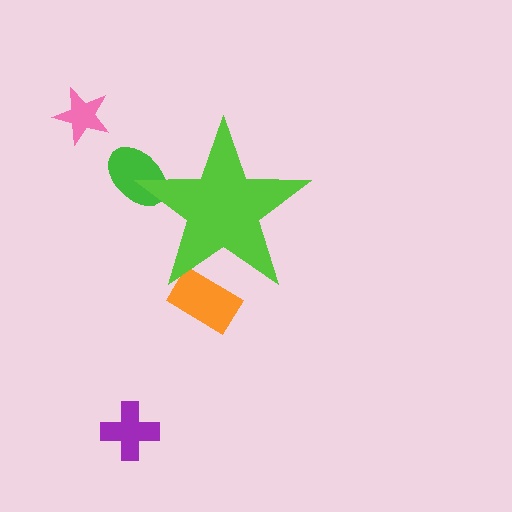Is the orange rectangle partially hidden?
Yes, the orange rectangle is partially hidden behind the lime star.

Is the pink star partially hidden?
No, the pink star is fully visible.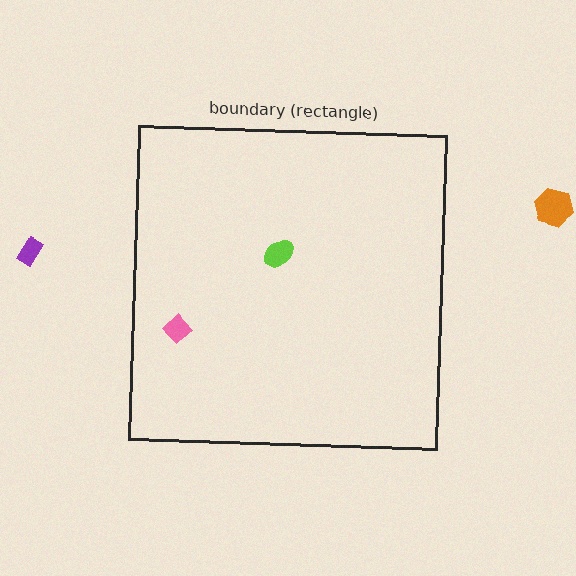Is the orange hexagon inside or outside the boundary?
Outside.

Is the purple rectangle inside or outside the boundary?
Outside.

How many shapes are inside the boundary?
2 inside, 2 outside.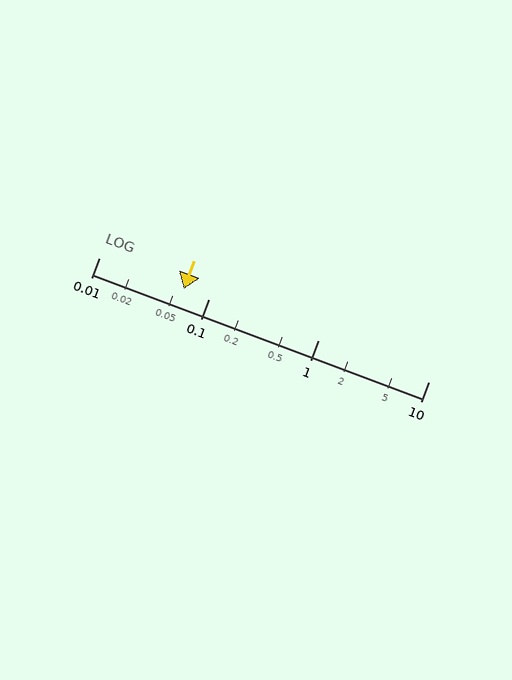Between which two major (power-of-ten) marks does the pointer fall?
The pointer is between 0.01 and 0.1.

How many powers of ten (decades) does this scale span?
The scale spans 3 decades, from 0.01 to 10.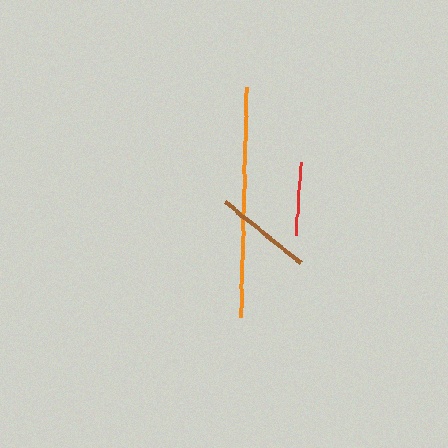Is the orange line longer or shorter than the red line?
The orange line is longer than the red line.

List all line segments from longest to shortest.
From longest to shortest: orange, brown, red.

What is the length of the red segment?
The red segment is approximately 73 pixels long.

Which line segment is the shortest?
The red line is the shortest at approximately 73 pixels.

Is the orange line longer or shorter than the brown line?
The orange line is longer than the brown line.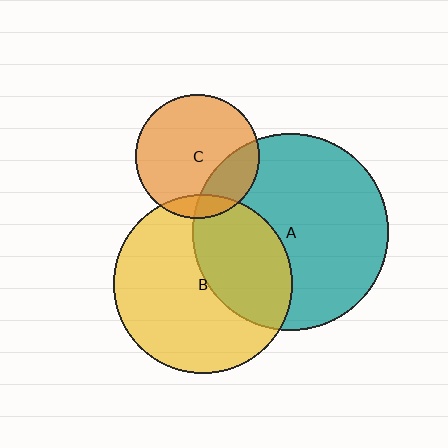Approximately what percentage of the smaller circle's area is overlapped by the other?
Approximately 40%.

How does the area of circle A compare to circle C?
Approximately 2.5 times.